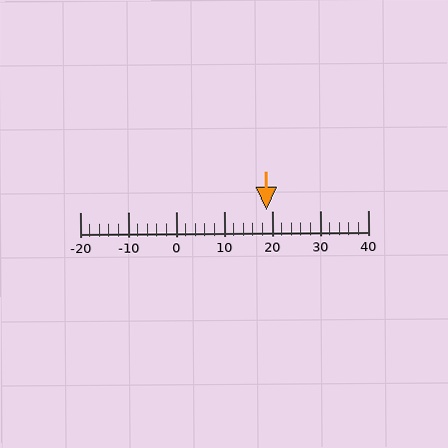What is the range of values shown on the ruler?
The ruler shows values from -20 to 40.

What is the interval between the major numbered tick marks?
The major tick marks are spaced 10 units apart.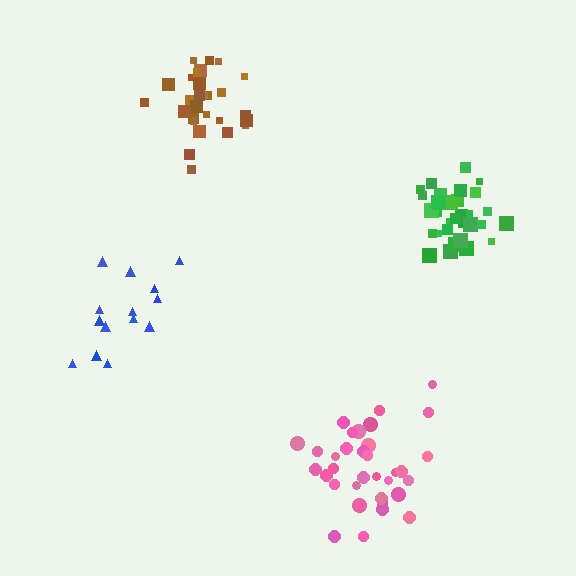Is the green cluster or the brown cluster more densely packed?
Green.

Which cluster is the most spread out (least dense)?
Blue.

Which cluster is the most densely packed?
Green.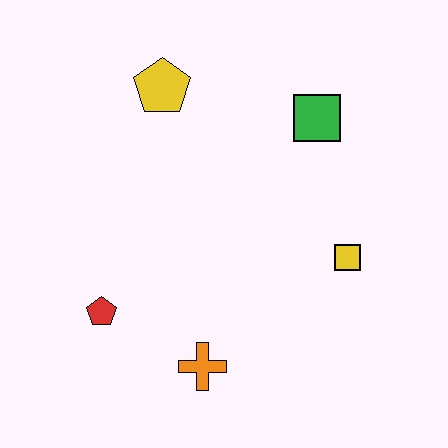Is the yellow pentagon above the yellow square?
Yes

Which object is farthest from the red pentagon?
The green square is farthest from the red pentagon.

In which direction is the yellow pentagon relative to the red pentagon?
The yellow pentagon is above the red pentagon.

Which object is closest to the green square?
The yellow square is closest to the green square.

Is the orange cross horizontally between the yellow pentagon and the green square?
Yes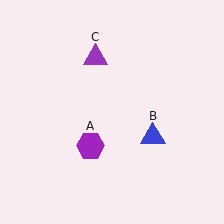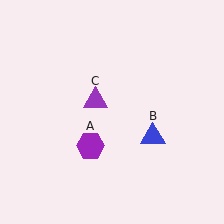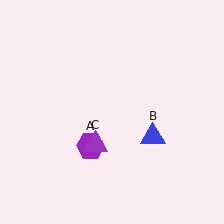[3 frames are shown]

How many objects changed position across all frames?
1 object changed position: purple triangle (object C).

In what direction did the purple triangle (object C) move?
The purple triangle (object C) moved down.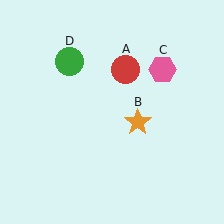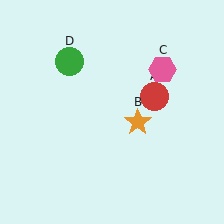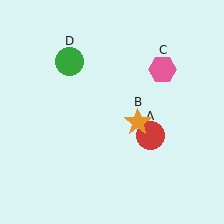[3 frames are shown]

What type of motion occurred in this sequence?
The red circle (object A) rotated clockwise around the center of the scene.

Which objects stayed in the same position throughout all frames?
Orange star (object B) and pink hexagon (object C) and green circle (object D) remained stationary.